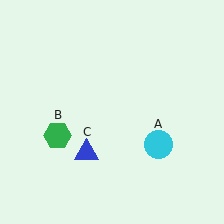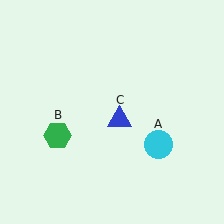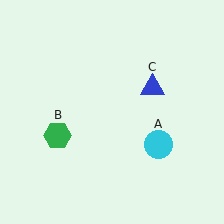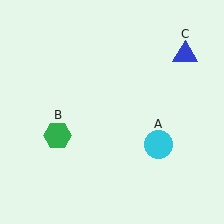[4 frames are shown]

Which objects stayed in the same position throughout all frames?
Cyan circle (object A) and green hexagon (object B) remained stationary.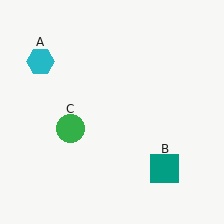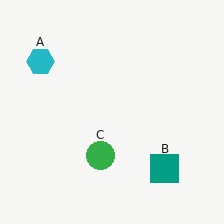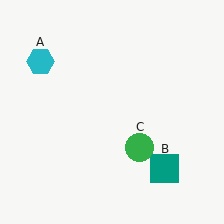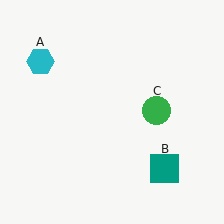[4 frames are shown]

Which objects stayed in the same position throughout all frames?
Cyan hexagon (object A) and teal square (object B) remained stationary.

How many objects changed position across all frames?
1 object changed position: green circle (object C).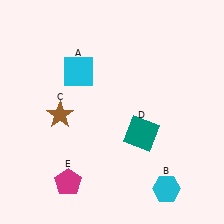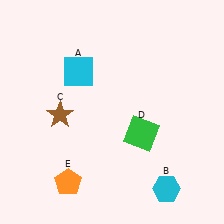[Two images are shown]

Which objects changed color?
D changed from teal to green. E changed from magenta to orange.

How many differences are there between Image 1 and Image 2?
There are 2 differences between the two images.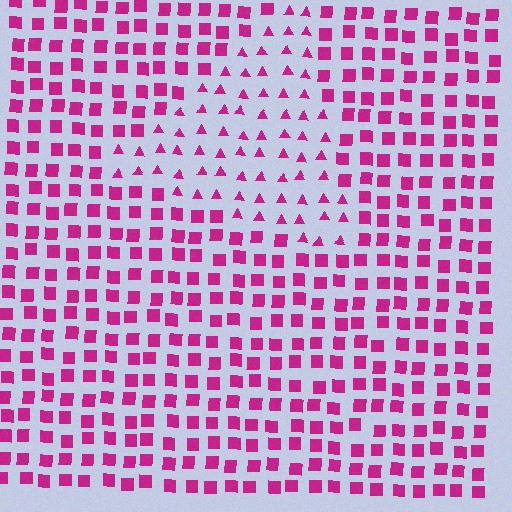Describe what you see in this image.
The image is filled with small magenta elements arranged in a uniform grid. A triangle-shaped region contains triangles, while the surrounding area contains squares. The boundary is defined purely by the change in element shape.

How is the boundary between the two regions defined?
The boundary is defined by a change in element shape: triangles inside vs. squares outside. All elements share the same color and spacing.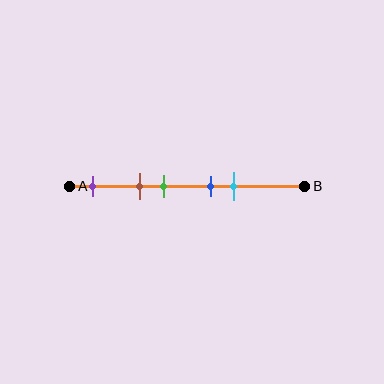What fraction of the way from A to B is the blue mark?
The blue mark is approximately 60% (0.6) of the way from A to B.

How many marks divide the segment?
There are 5 marks dividing the segment.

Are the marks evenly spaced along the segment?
No, the marks are not evenly spaced.